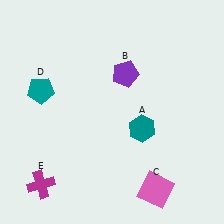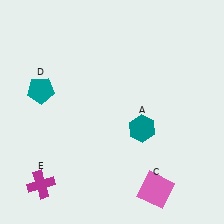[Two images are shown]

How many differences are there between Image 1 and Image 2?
There is 1 difference between the two images.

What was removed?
The purple pentagon (B) was removed in Image 2.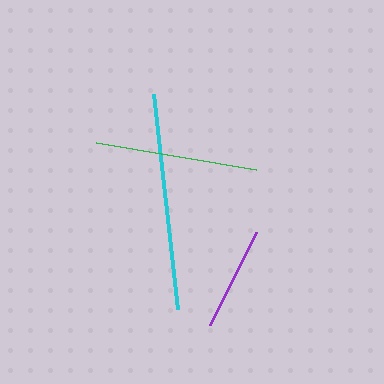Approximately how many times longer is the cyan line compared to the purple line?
The cyan line is approximately 2.1 times the length of the purple line.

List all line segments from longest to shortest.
From longest to shortest: cyan, green, purple.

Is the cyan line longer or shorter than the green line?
The cyan line is longer than the green line.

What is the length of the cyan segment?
The cyan segment is approximately 216 pixels long.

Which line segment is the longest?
The cyan line is the longest at approximately 216 pixels.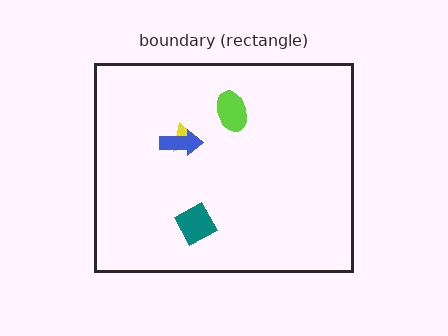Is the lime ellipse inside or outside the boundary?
Inside.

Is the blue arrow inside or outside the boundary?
Inside.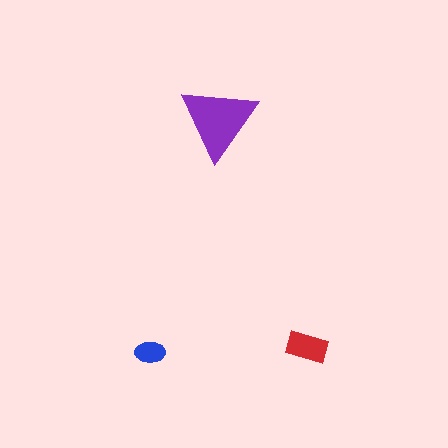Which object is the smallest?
The blue ellipse.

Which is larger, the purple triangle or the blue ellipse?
The purple triangle.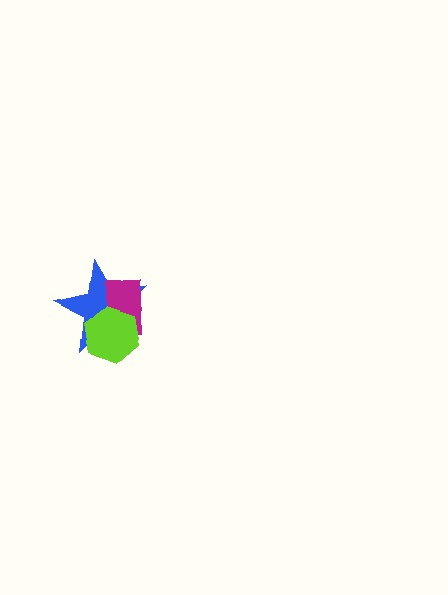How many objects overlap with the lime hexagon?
2 objects overlap with the lime hexagon.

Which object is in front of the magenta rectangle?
The lime hexagon is in front of the magenta rectangle.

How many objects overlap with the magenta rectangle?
2 objects overlap with the magenta rectangle.